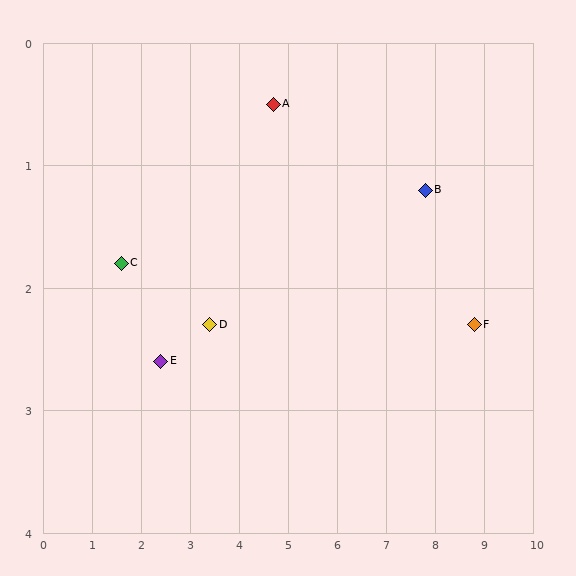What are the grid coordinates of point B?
Point B is at approximately (7.8, 1.2).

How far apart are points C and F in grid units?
Points C and F are about 7.2 grid units apart.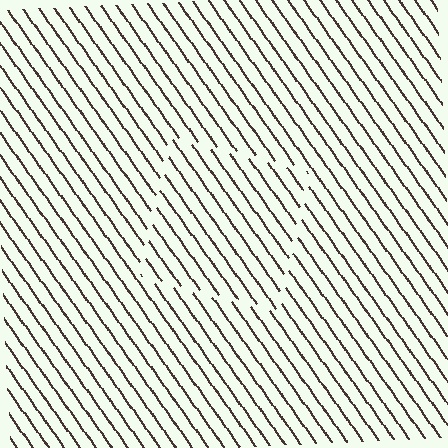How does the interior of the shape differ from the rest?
The interior of the shape contains the same grating, shifted by half a period — the contour is defined by the phase discontinuity where line-ends from the inner and outer gratings abut.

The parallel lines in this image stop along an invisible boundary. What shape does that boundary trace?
An illusory square. The interior of the shape contains the same grating, shifted by half a period — the contour is defined by the phase discontinuity where line-ends from the inner and outer gratings abut.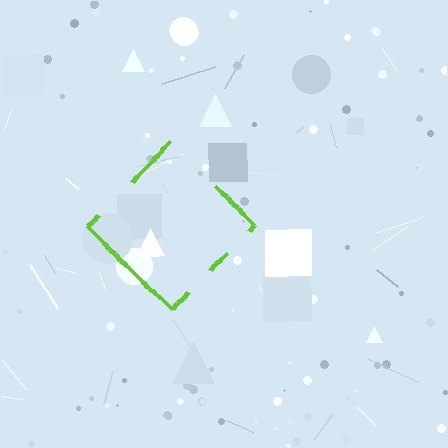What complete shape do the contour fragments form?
The contour fragments form a diamond.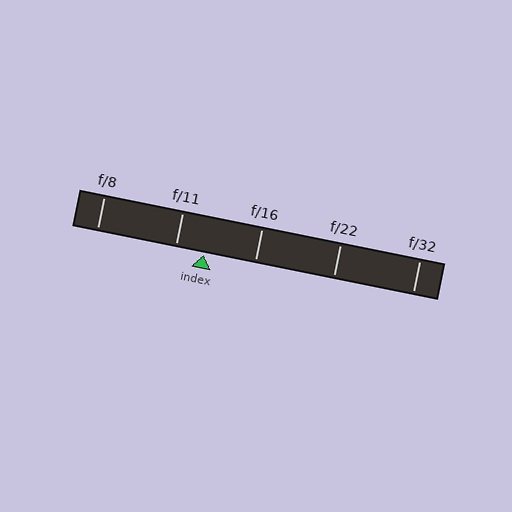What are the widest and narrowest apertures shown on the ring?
The widest aperture shown is f/8 and the narrowest is f/32.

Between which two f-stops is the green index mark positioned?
The index mark is between f/11 and f/16.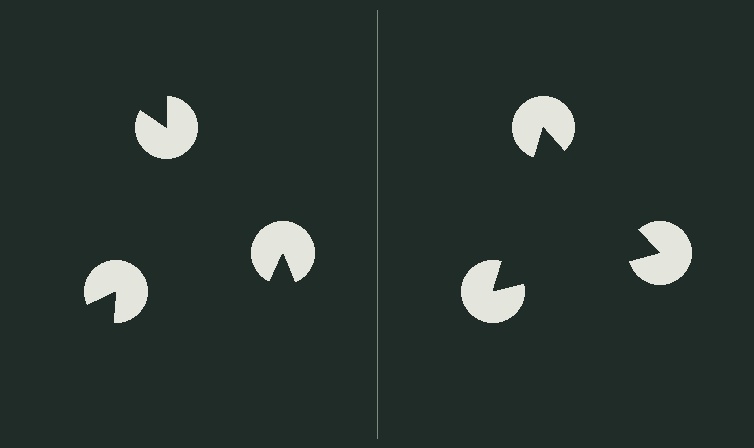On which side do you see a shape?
An illusory triangle appears on the right side. On the left side the wedge cuts are rotated, so no coherent shape forms.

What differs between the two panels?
The pac-man discs are positioned identically on both sides; only the wedge orientations differ. On the right they align to a triangle; on the left they are misaligned.